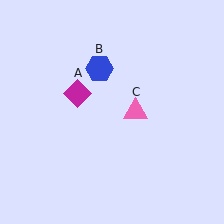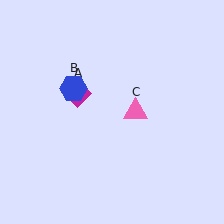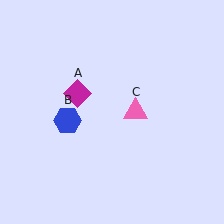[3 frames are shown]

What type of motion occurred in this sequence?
The blue hexagon (object B) rotated counterclockwise around the center of the scene.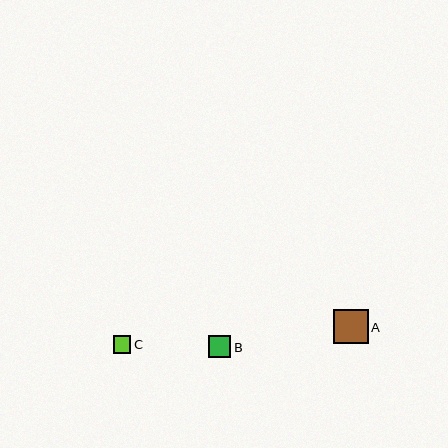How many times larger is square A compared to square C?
Square A is approximately 2.0 times the size of square C.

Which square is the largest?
Square A is the largest with a size of approximately 35 pixels.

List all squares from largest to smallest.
From largest to smallest: A, B, C.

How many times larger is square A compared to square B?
Square A is approximately 1.6 times the size of square B.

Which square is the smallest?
Square C is the smallest with a size of approximately 17 pixels.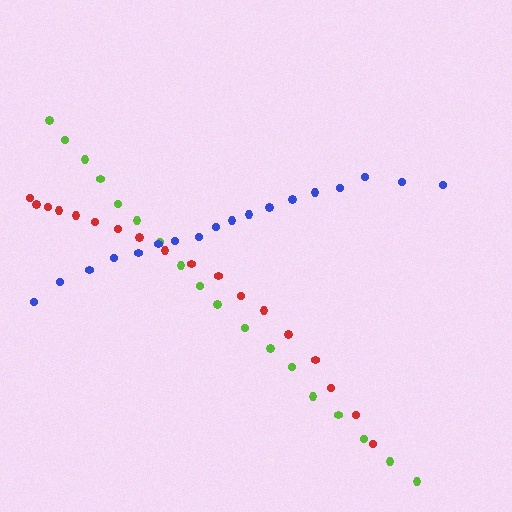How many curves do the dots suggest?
There are 3 distinct paths.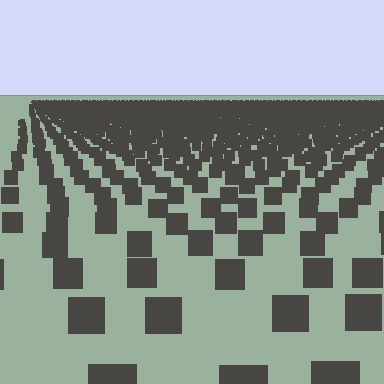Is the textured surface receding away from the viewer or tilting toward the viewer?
The surface is receding away from the viewer. Texture elements get smaller and denser toward the top.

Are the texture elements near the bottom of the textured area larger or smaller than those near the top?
Larger. Near the bottom, elements are closer to the viewer and appear at a bigger on-screen size.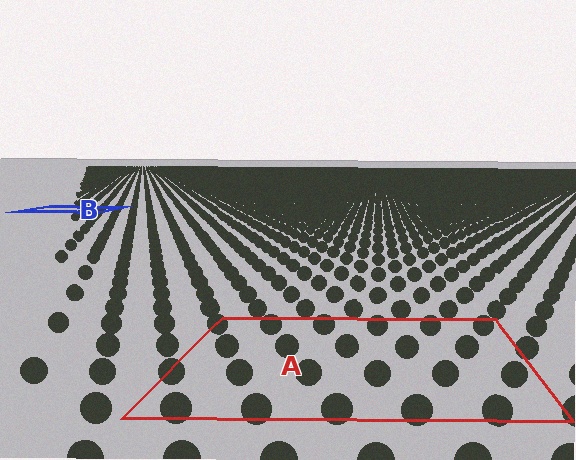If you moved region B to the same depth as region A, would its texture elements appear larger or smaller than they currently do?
They would appear larger. At a closer depth, the same texture elements are projected at a bigger on-screen size.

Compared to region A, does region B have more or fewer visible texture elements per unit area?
Region B has more texture elements per unit area — they are packed more densely because it is farther away.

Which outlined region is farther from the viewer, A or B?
Region B is farther from the viewer — the texture elements inside it appear smaller and more densely packed.